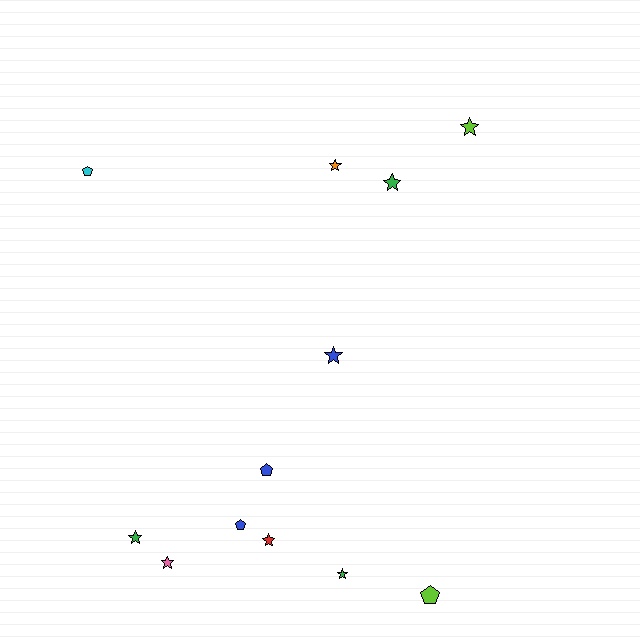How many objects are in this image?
There are 12 objects.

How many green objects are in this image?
There are 3 green objects.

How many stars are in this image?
There are 8 stars.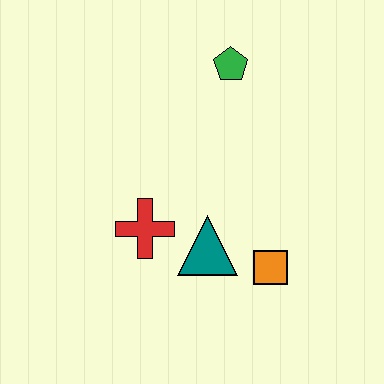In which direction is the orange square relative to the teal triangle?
The orange square is to the right of the teal triangle.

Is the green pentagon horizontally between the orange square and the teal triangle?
Yes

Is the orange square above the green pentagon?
No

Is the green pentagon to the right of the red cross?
Yes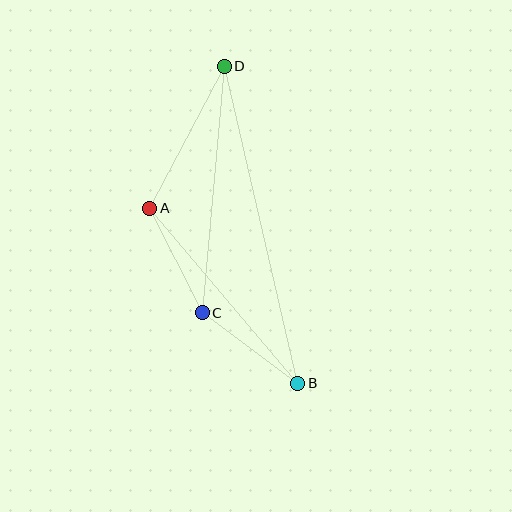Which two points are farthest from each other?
Points B and D are farthest from each other.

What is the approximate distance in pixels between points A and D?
The distance between A and D is approximately 160 pixels.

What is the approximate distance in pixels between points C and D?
The distance between C and D is approximately 248 pixels.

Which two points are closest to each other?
Points A and C are closest to each other.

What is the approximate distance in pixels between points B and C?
The distance between B and C is approximately 119 pixels.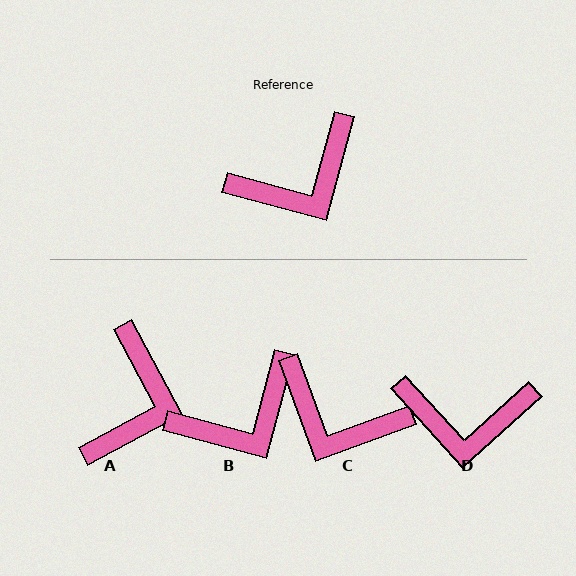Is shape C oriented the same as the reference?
No, it is off by about 55 degrees.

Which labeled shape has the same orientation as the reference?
B.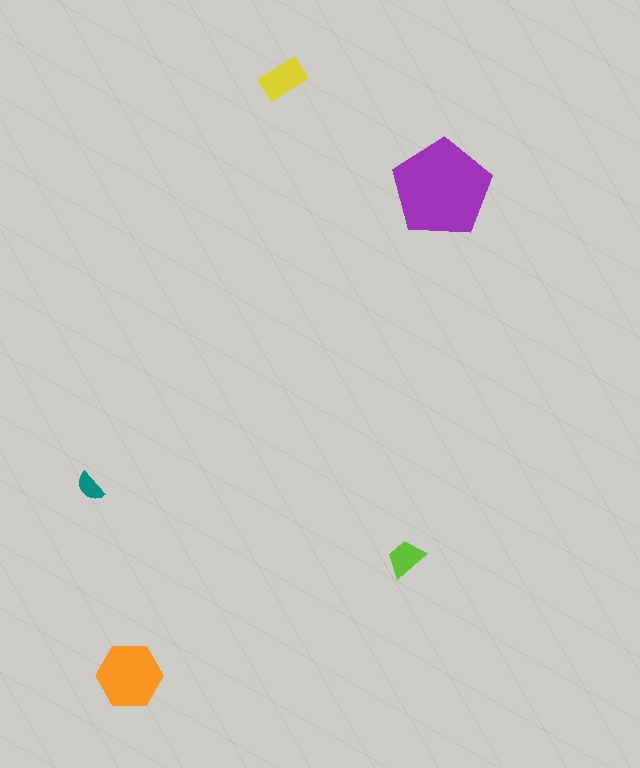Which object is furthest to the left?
The teal semicircle is leftmost.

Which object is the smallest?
The teal semicircle.